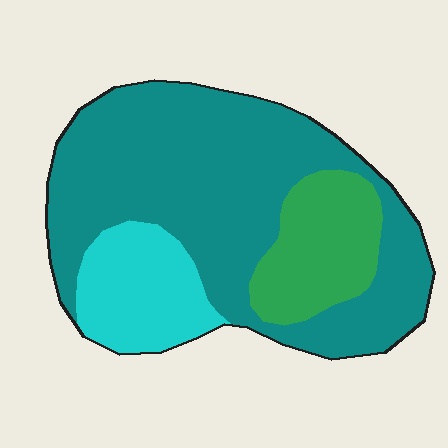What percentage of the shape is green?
Green covers about 15% of the shape.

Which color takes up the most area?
Teal, at roughly 65%.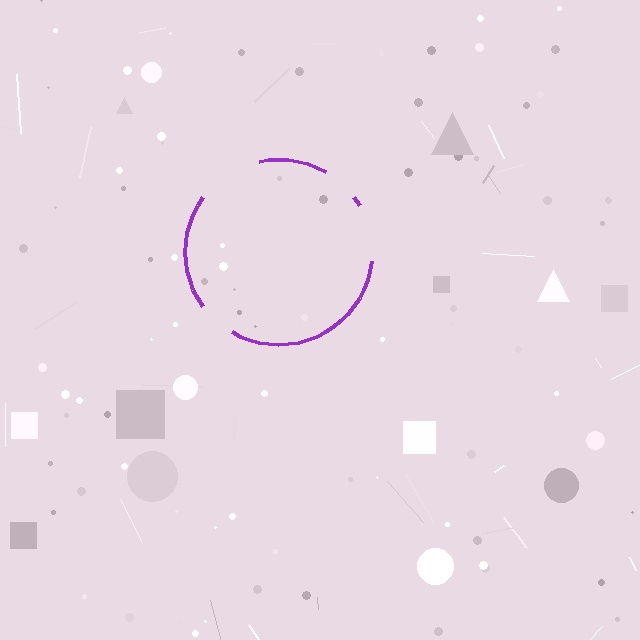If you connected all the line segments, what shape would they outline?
They would outline a circle.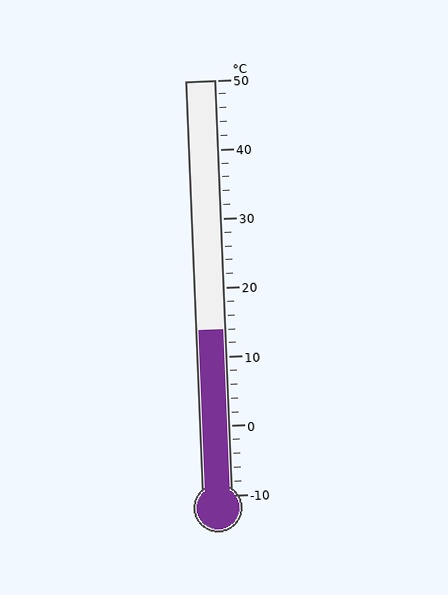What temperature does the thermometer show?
The thermometer shows approximately 14°C.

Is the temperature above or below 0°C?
The temperature is above 0°C.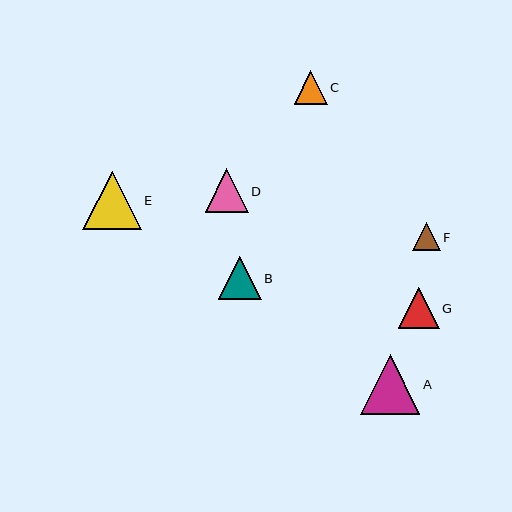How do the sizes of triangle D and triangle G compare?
Triangle D and triangle G are approximately the same size.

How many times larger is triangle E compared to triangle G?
Triangle E is approximately 1.4 times the size of triangle G.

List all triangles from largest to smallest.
From largest to smallest: A, E, D, B, G, C, F.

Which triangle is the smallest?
Triangle F is the smallest with a size of approximately 28 pixels.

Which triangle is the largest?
Triangle A is the largest with a size of approximately 59 pixels.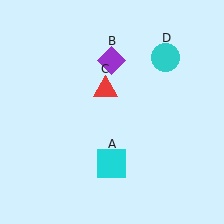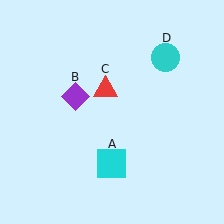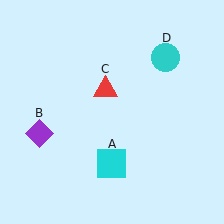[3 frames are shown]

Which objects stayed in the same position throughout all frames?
Cyan square (object A) and red triangle (object C) and cyan circle (object D) remained stationary.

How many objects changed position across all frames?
1 object changed position: purple diamond (object B).